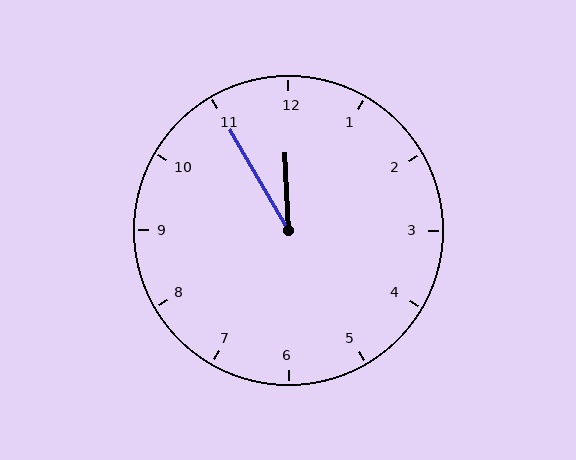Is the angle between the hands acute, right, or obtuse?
It is acute.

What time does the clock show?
11:55.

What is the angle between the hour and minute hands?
Approximately 28 degrees.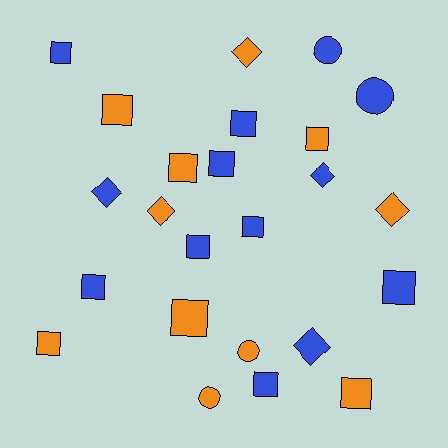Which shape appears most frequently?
Square, with 14 objects.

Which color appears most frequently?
Blue, with 13 objects.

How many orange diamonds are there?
There are 3 orange diamonds.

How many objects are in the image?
There are 24 objects.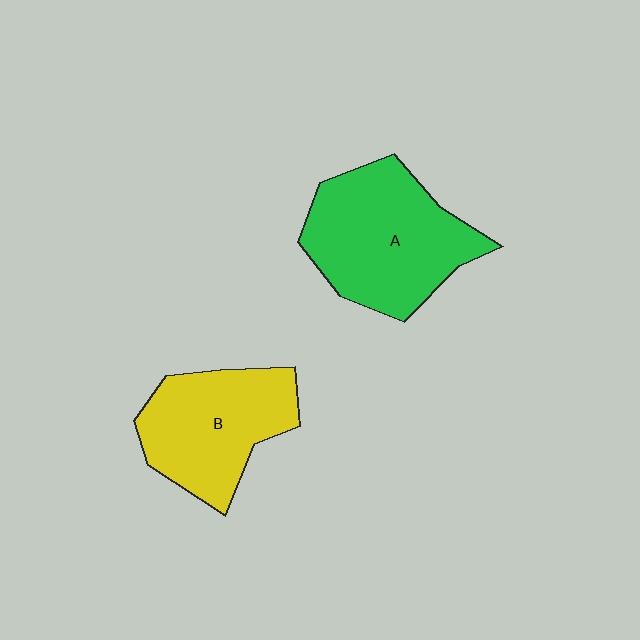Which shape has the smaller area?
Shape B (yellow).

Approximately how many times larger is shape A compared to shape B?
Approximately 1.2 times.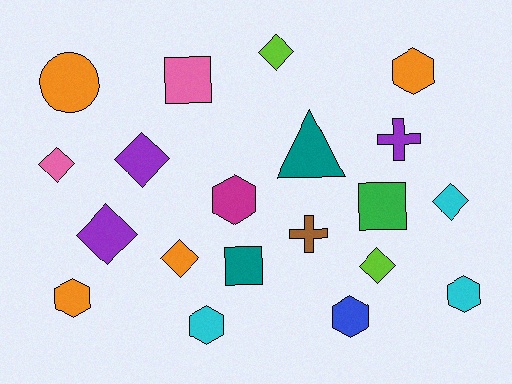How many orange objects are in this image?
There are 4 orange objects.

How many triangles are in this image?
There is 1 triangle.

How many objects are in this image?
There are 20 objects.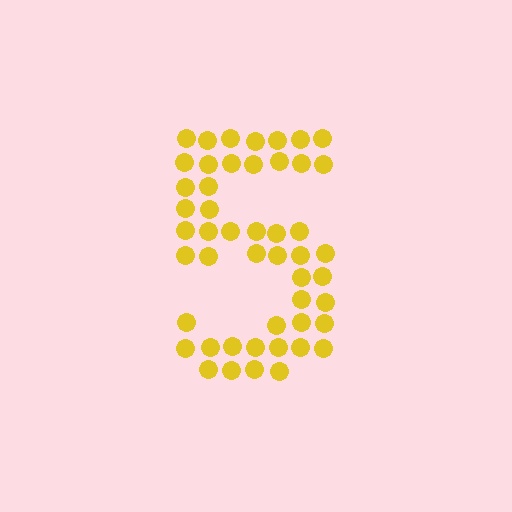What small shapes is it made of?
It is made of small circles.